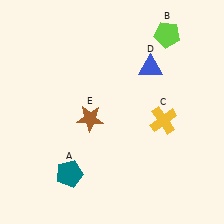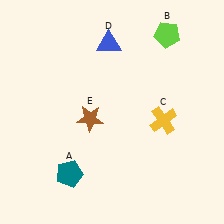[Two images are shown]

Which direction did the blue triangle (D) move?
The blue triangle (D) moved left.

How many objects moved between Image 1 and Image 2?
1 object moved between the two images.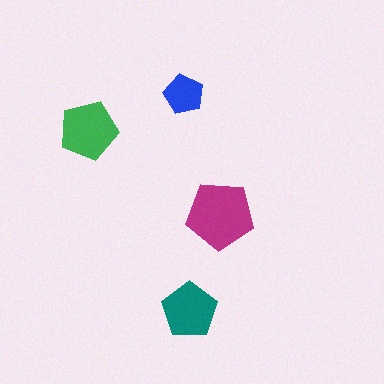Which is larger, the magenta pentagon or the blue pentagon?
The magenta one.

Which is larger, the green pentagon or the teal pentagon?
The green one.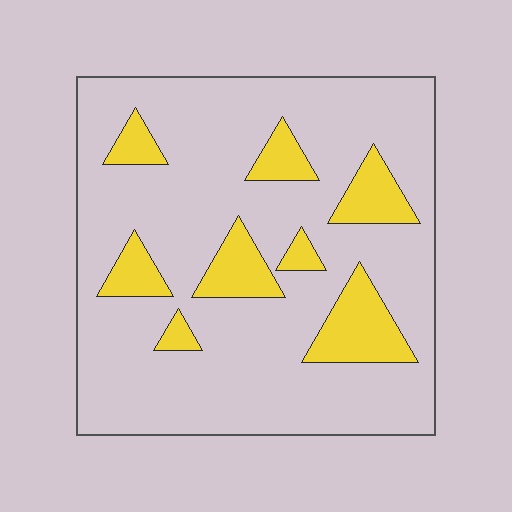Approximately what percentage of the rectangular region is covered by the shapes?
Approximately 20%.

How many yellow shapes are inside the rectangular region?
8.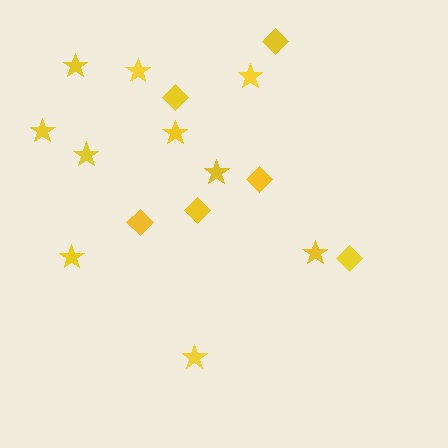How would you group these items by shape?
There are 2 groups: one group of diamonds (6) and one group of stars (10).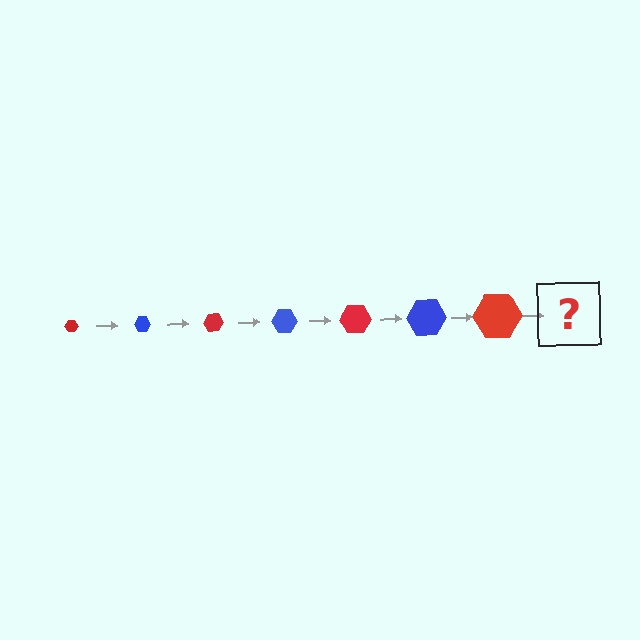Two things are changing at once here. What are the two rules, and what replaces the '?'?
The two rules are that the hexagon grows larger each step and the color cycles through red and blue. The '?' should be a blue hexagon, larger than the previous one.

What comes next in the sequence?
The next element should be a blue hexagon, larger than the previous one.